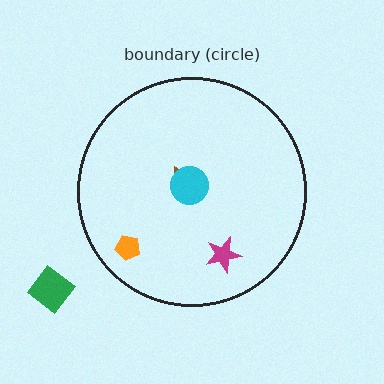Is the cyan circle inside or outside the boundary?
Inside.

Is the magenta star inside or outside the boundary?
Inside.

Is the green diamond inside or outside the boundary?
Outside.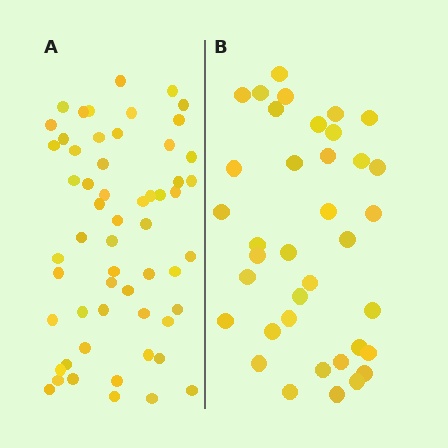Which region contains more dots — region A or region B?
Region A (the left region) has more dots.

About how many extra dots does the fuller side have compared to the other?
Region A has approximately 20 more dots than region B.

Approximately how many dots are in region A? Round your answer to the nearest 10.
About 60 dots. (The exact count is 57, which rounds to 60.)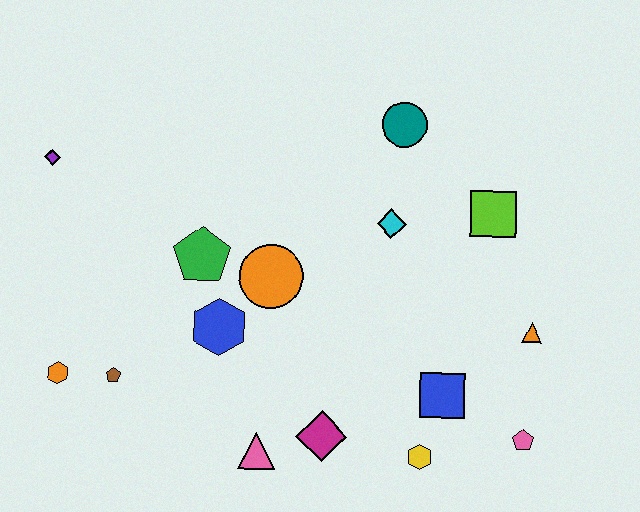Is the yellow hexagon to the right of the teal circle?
Yes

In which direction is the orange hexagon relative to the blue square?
The orange hexagon is to the left of the blue square.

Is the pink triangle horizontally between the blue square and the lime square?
No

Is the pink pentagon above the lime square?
No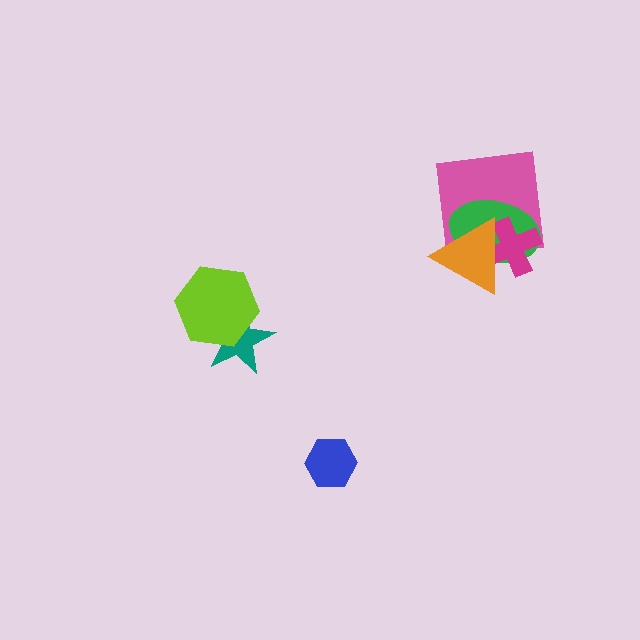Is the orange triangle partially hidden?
No, no other shape covers it.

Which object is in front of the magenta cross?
The orange triangle is in front of the magenta cross.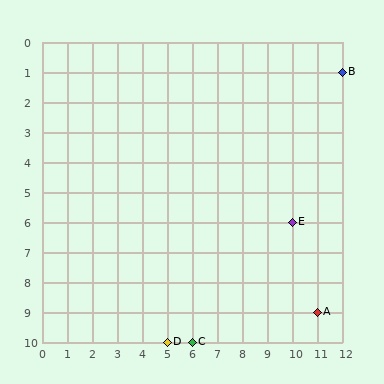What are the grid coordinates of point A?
Point A is at grid coordinates (11, 9).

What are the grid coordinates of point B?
Point B is at grid coordinates (12, 1).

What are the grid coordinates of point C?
Point C is at grid coordinates (6, 10).